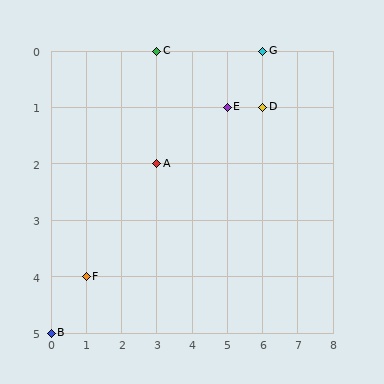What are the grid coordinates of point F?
Point F is at grid coordinates (1, 4).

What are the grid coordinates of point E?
Point E is at grid coordinates (5, 1).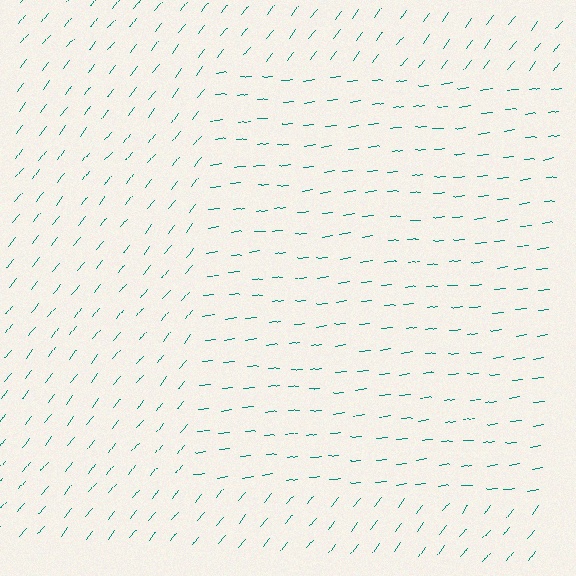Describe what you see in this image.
The image is filled with small teal line segments. A rectangle region in the image has lines oriented differently from the surrounding lines, creating a visible texture boundary.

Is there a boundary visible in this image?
Yes, there is a texture boundary formed by a change in line orientation.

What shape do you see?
I see a rectangle.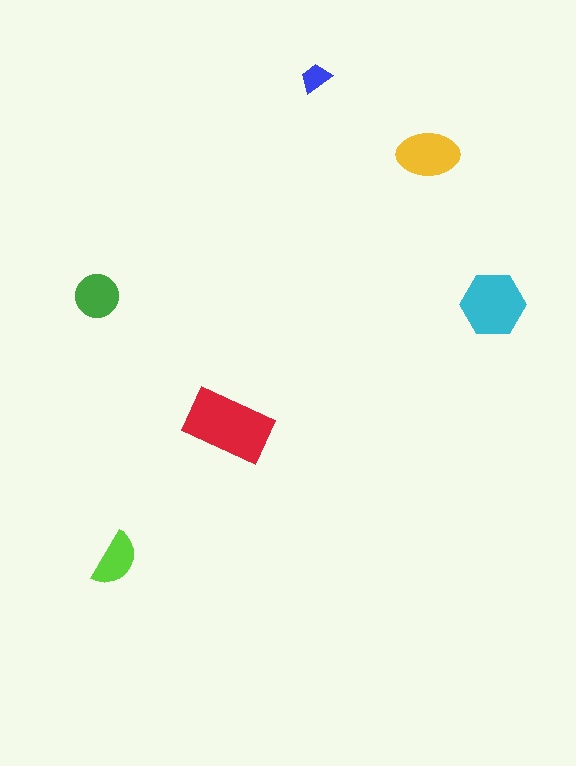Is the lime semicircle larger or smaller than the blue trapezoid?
Larger.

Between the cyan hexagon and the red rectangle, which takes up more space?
The red rectangle.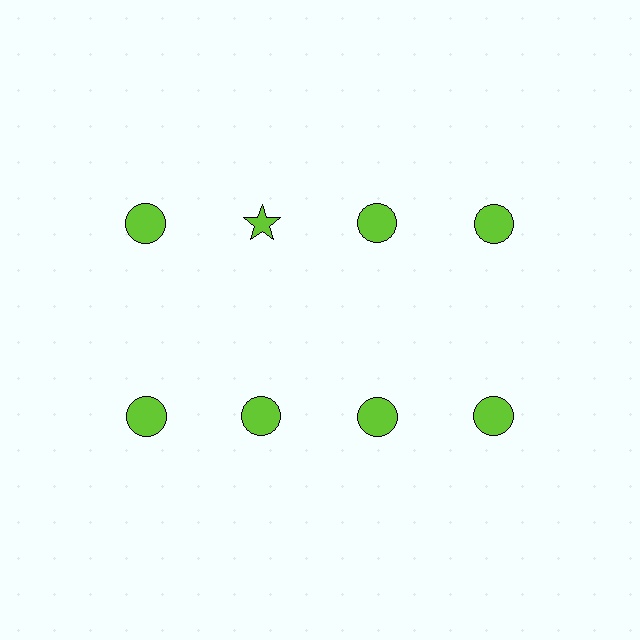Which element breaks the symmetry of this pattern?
The lime star in the top row, second from left column breaks the symmetry. All other shapes are lime circles.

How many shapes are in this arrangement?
There are 8 shapes arranged in a grid pattern.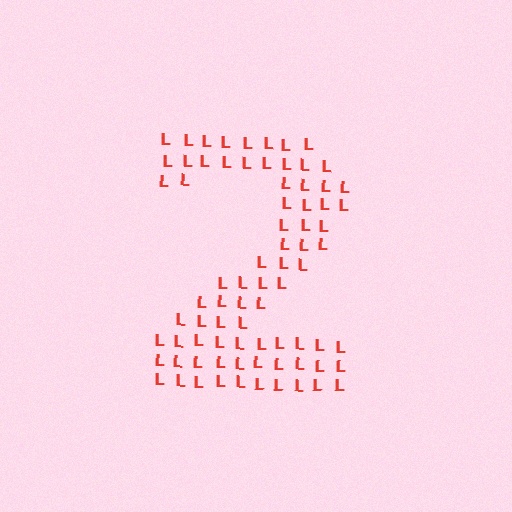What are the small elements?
The small elements are letter L's.